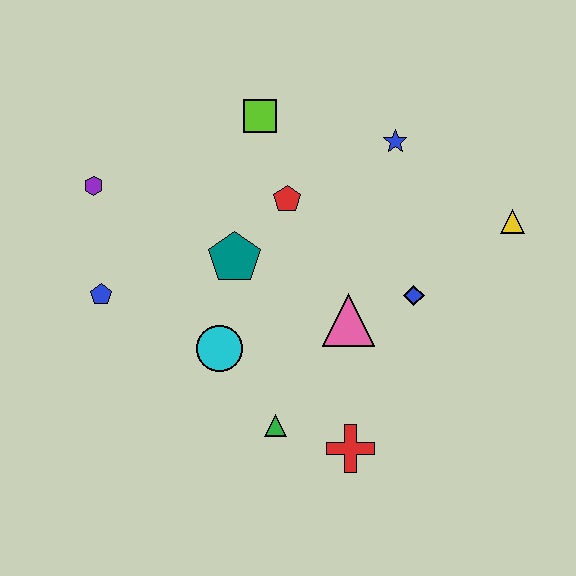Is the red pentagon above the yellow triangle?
Yes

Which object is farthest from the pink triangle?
The purple hexagon is farthest from the pink triangle.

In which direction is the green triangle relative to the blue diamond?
The green triangle is to the left of the blue diamond.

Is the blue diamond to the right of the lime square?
Yes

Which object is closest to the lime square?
The red pentagon is closest to the lime square.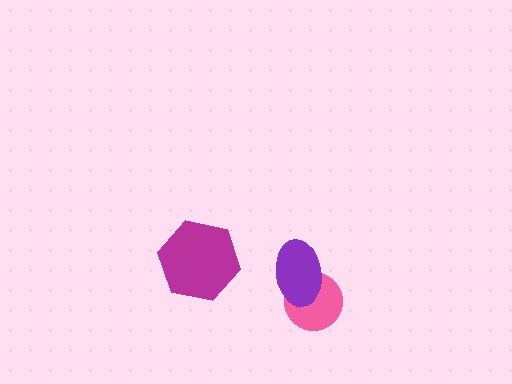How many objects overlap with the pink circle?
1 object overlaps with the pink circle.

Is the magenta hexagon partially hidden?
No, no other shape covers it.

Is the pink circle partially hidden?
Yes, it is partially covered by another shape.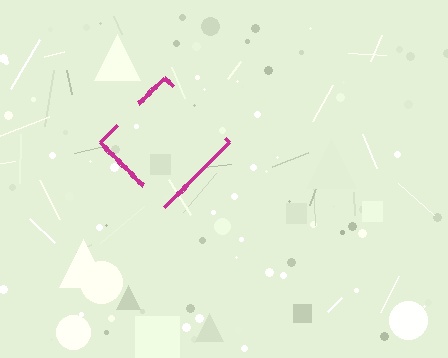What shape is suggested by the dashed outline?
The dashed outline suggests a diamond.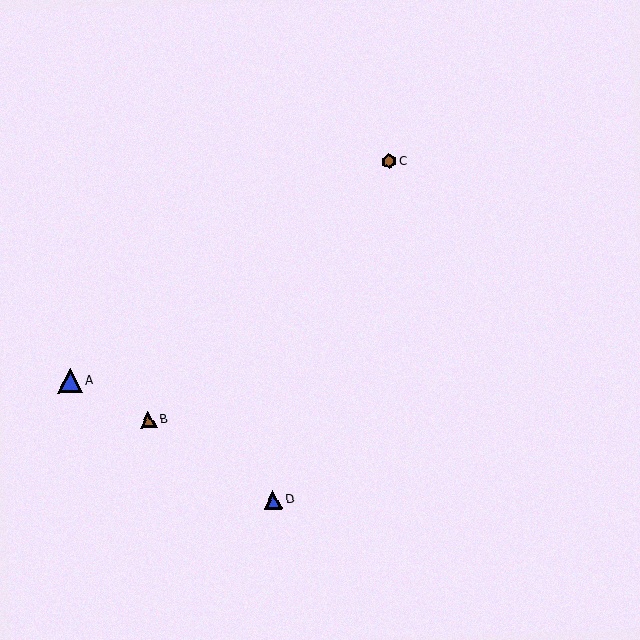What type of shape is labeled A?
Shape A is a blue triangle.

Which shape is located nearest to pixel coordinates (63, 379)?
The blue triangle (labeled A) at (70, 381) is nearest to that location.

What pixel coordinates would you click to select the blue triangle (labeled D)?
Click at (273, 500) to select the blue triangle D.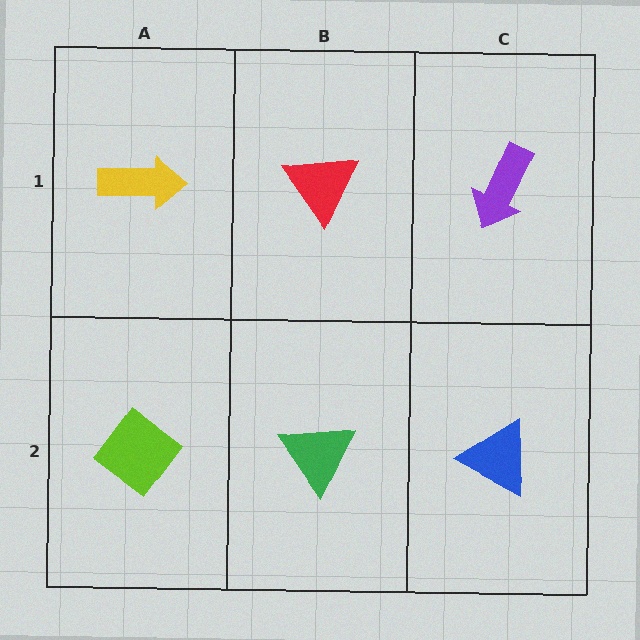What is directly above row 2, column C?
A purple arrow.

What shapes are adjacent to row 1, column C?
A blue triangle (row 2, column C), a red triangle (row 1, column B).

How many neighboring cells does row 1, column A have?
2.